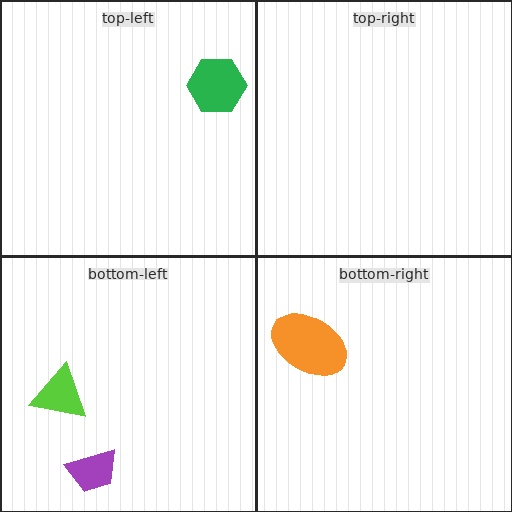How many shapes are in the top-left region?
1.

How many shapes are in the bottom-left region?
2.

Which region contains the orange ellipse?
The bottom-right region.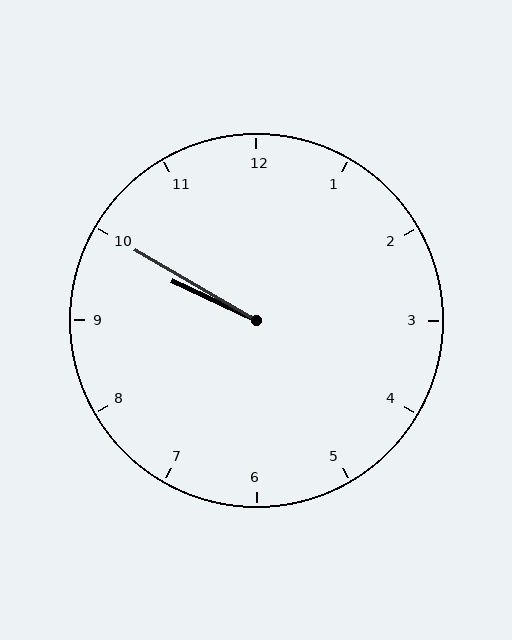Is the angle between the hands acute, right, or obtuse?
It is acute.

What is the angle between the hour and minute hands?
Approximately 5 degrees.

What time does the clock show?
9:50.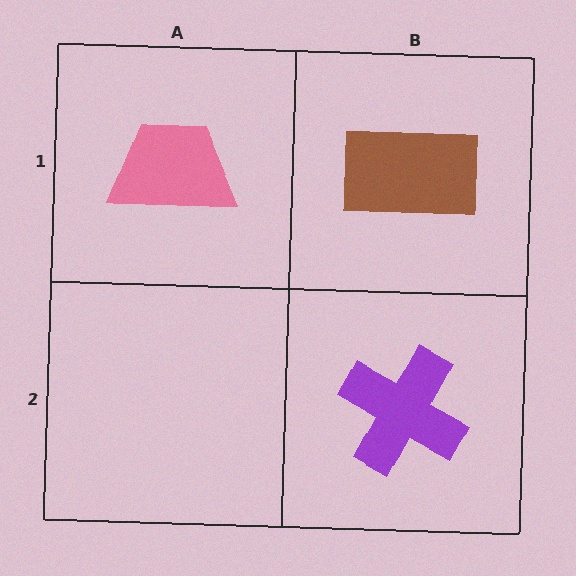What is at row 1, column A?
A pink trapezoid.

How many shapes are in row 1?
2 shapes.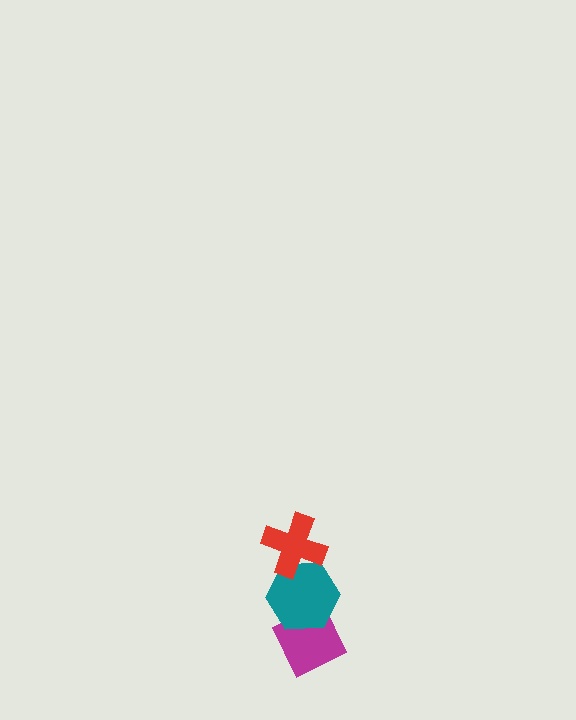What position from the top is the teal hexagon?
The teal hexagon is 2nd from the top.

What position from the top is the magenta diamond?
The magenta diamond is 3rd from the top.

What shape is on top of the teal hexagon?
The red cross is on top of the teal hexagon.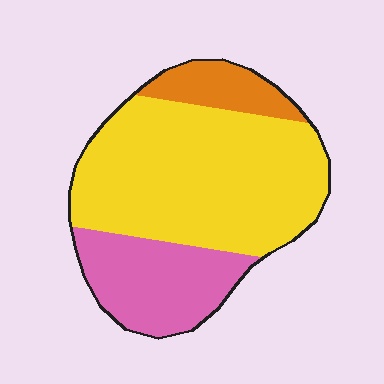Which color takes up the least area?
Orange, at roughly 10%.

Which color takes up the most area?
Yellow, at roughly 65%.